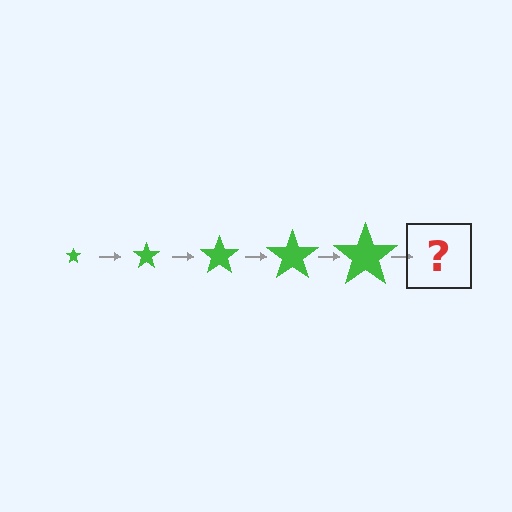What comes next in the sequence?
The next element should be a green star, larger than the previous one.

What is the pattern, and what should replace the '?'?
The pattern is that the star gets progressively larger each step. The '?' should be a green star, larger than the previous one.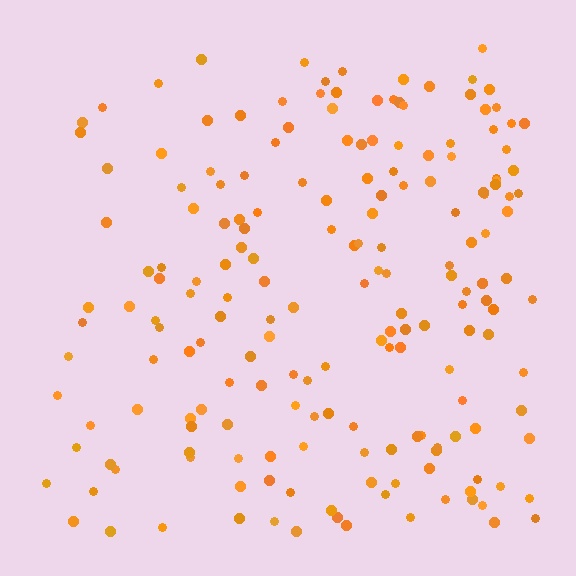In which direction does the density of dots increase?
From left to right, with the right side densest.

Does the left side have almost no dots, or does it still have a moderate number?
Still a moderate number, just noticeably fewer than the right.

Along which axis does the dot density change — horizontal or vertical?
Horizontal.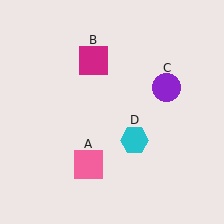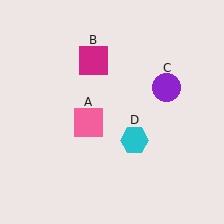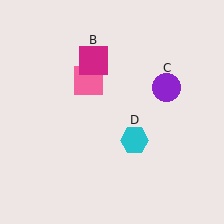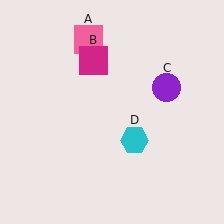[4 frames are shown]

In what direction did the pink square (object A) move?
The pink square (object A) moved up.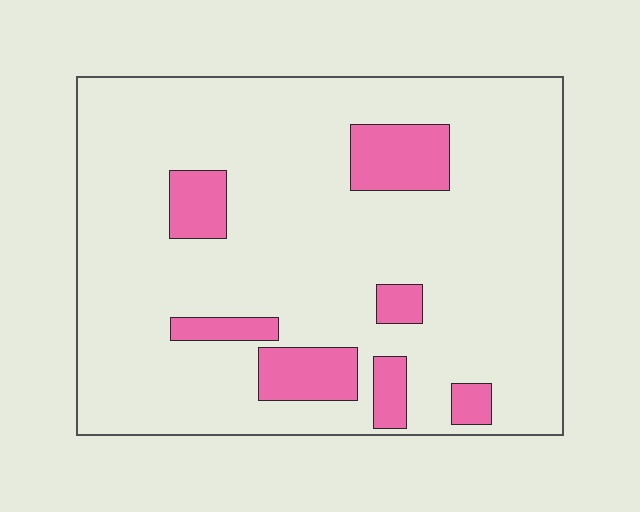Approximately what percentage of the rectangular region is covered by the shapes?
Approximately 15%.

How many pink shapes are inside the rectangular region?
7.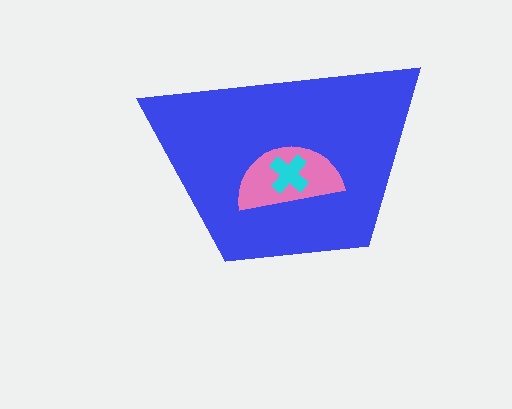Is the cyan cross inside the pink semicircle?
Yes.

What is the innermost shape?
The cyan cross.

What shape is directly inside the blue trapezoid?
The pink semicircle.